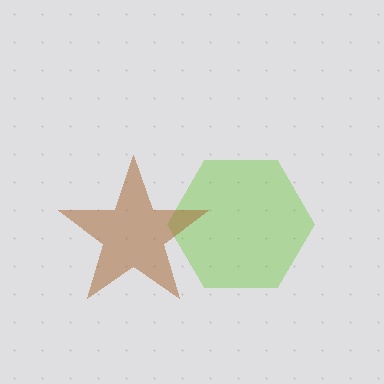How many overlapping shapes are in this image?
There are 2 overlapping shapes in the image.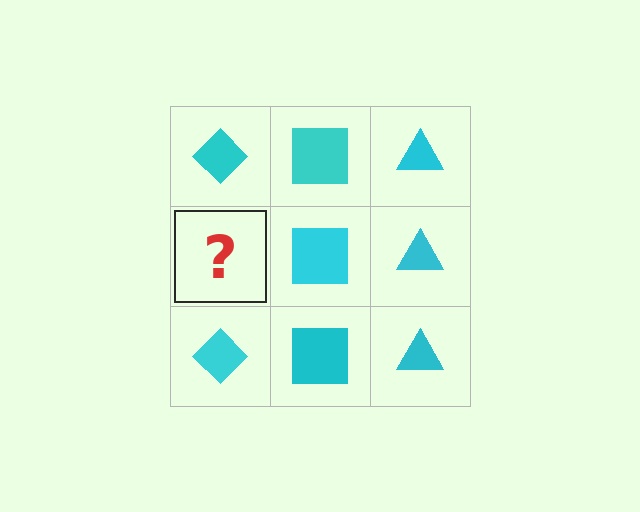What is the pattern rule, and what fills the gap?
The rule is that each column has a consistent shape. The gap should be filled with a cyan diamond.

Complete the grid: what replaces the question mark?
The question mark should be replaced with a cyan diamond.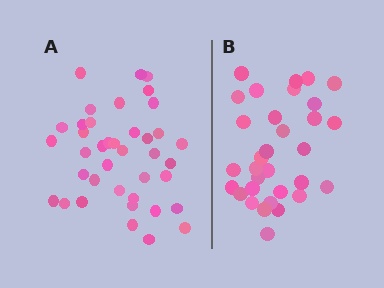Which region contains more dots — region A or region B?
Region A (the left region) has more dots.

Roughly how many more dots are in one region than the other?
Region A has roughly 8 or so more dots than region B.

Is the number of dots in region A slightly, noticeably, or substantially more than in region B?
Region A has only slightly more — the two regions are fairly close. The ratio is roughly 1.2 to 1.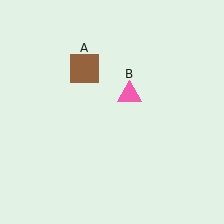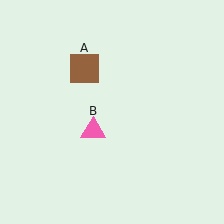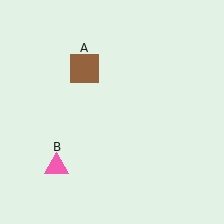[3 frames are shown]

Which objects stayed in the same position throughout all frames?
Brown square (object A) remained stationary.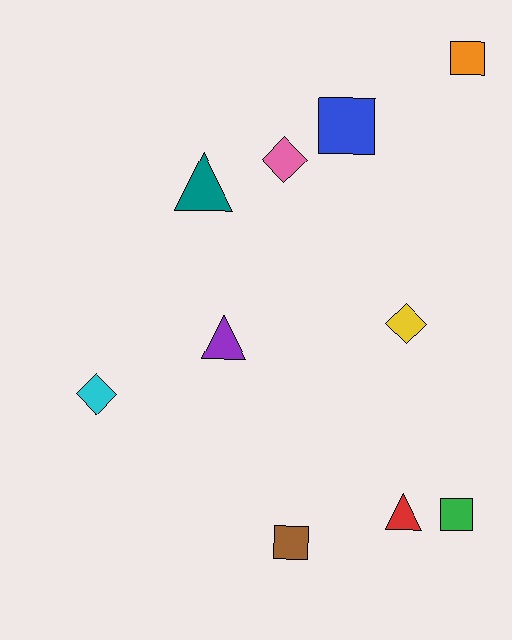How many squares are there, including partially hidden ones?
There are 4 squares.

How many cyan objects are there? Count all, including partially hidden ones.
There is 1 cyan object.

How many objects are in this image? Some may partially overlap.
There are 10 objects.